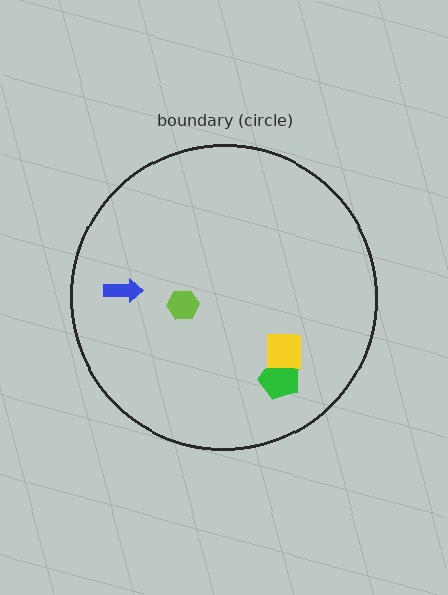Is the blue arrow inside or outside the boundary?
Inside.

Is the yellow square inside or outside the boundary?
Inside.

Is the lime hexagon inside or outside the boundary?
Inside.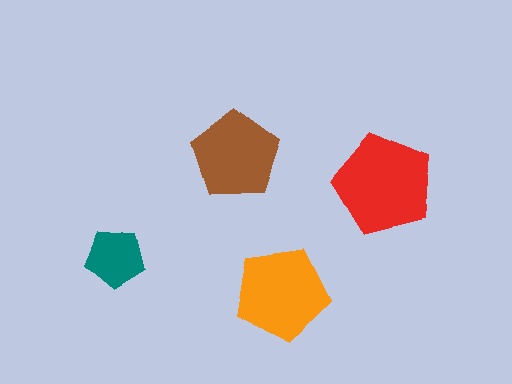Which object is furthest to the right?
The red pentagon is rightmost.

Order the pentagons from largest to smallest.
the red one, the orange one, the brown one, the teal one.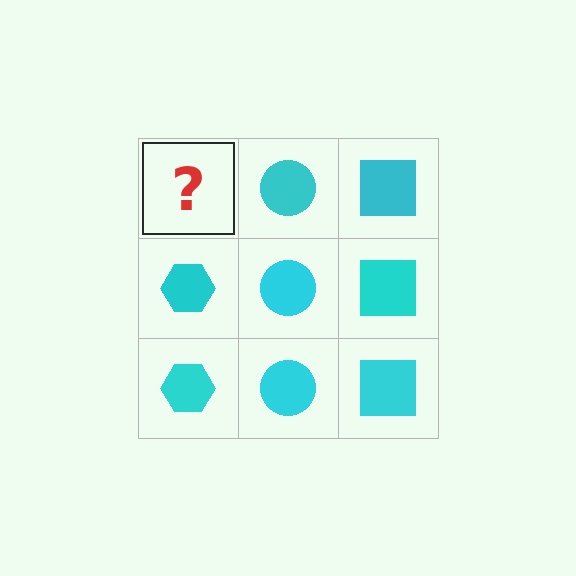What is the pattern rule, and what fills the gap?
The rule is that each column has a consistent shape. The gap should be filled with a cyan hexagon.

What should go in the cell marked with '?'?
The missing cell should contain a cyan hexagon.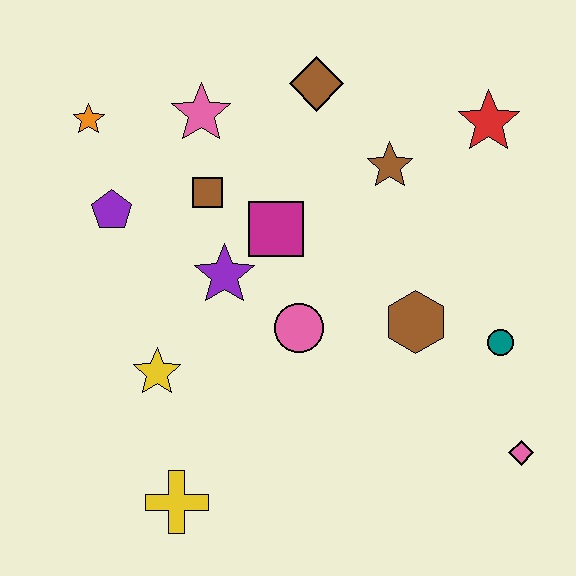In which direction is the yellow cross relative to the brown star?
The yellow cross is below the brown star.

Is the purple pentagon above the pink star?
No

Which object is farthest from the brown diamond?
The yellow cross is farthest from the brown diamond.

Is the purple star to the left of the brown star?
Yes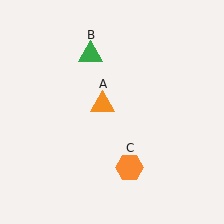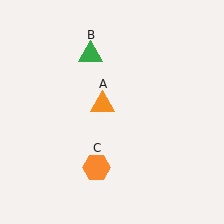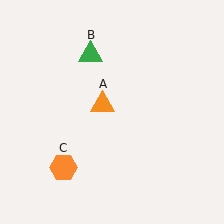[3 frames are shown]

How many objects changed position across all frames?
1 object changed position: orange hexagon (object C).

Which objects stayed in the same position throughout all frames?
Orange triangle (object A) and green triangle (object B) remained stationary.